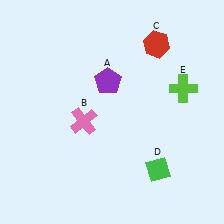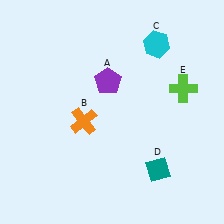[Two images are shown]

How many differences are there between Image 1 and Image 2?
There are 3 differences between the two images.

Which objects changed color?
B changed from pink to orange. C changed from red to cyan. D changed from green to teal.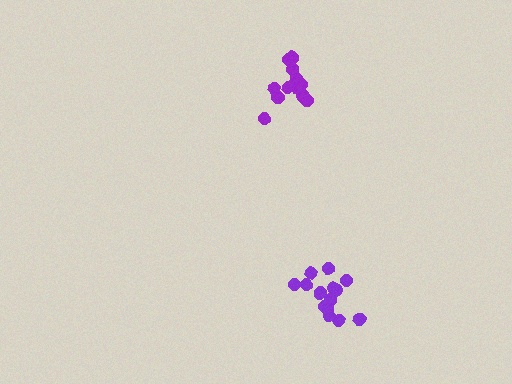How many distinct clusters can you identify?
There are 2 distinct clusters.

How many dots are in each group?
Group 1: 14 dots, Group 2: 13 dots (27 total).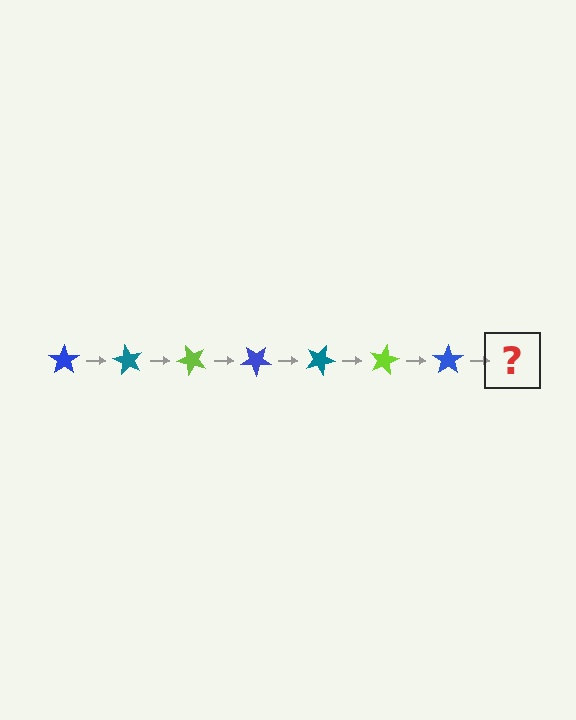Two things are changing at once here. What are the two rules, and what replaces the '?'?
The two rules are that it rotates 60 degrees each step and the color cycles through blue, teal, and lime. The '?' should be a teal star, rotated 420 degrees from the start.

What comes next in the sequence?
The next element should be a teal star, rotated 420 degrees from the start.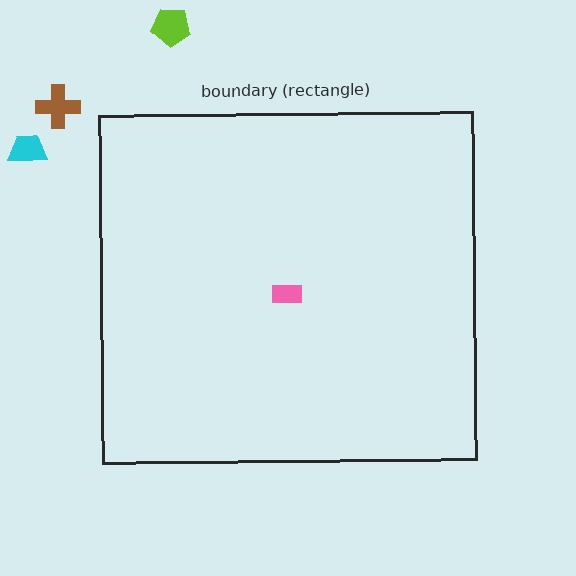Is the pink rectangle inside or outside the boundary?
Inside.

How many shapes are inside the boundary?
1 inside, 3 outside.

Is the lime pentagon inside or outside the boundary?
Outside.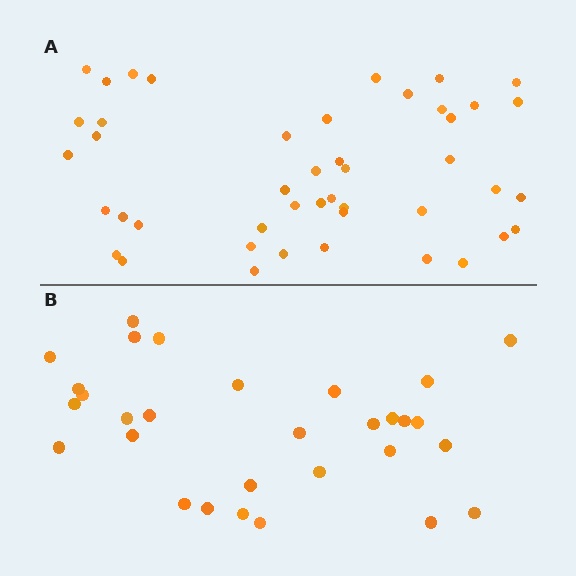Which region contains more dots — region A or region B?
Region A (the top region) has more dots.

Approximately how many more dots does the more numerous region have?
Region A has approximately 15 more dots than region B.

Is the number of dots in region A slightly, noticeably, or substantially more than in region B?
Region A has substantially more. The ratio is roughly 1.5 to 1.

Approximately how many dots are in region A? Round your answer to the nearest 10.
About 40 dots. (The exact count is 45, which rounds to 40.)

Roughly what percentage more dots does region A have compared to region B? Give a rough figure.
About 50% more.